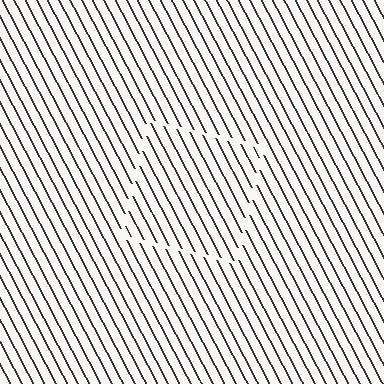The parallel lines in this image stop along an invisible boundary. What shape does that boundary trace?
An illusory square. The interior of the shape contains the same grating, shifted by half a period — the contour is defined by the phase discontinuity where line-ends from the inner and outer gratings abut.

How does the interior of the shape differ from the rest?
The interior of the shape contains the same grating, shifted by half a period — the contour is defined by the phase discontinuity where line-ends from the inner and outer gratings abut.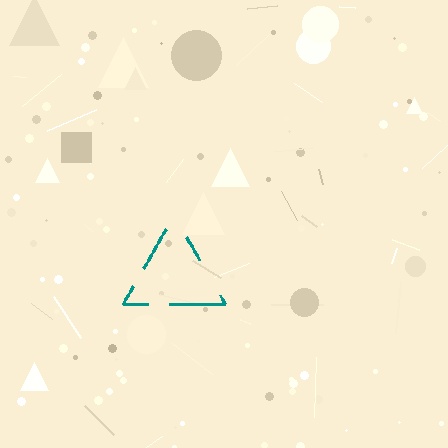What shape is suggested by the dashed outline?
The dashed outline suggests a triangle.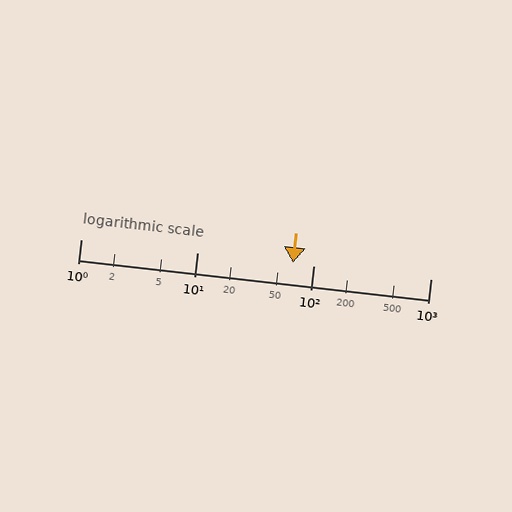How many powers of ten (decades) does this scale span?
The scale spans 3 decades, from 1 to 1000.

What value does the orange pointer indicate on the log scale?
The pointer indicates approximately 66.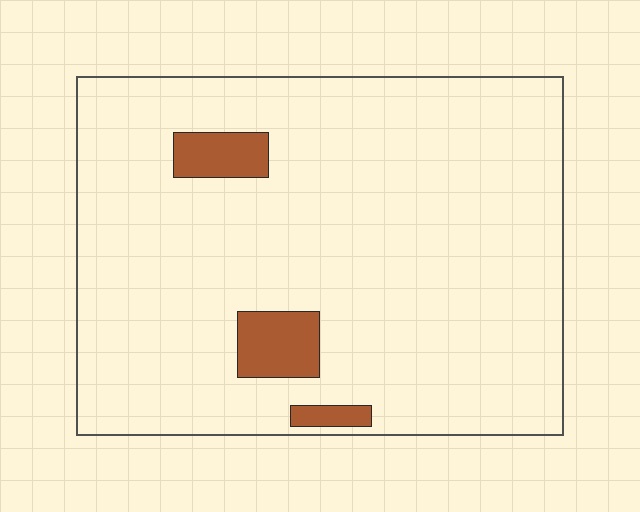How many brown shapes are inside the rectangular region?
3.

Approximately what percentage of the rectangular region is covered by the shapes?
Approximately 5%.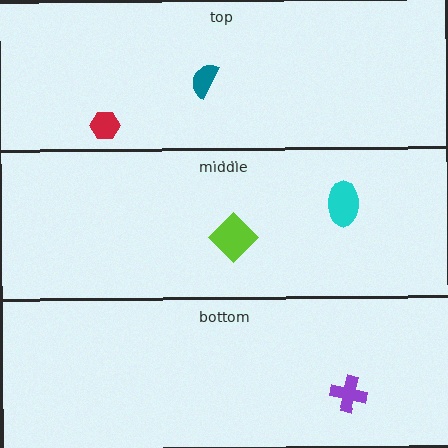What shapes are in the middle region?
The cyan ellipse, the lime diamond.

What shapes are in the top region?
The teal semicircle, the red hexagon.